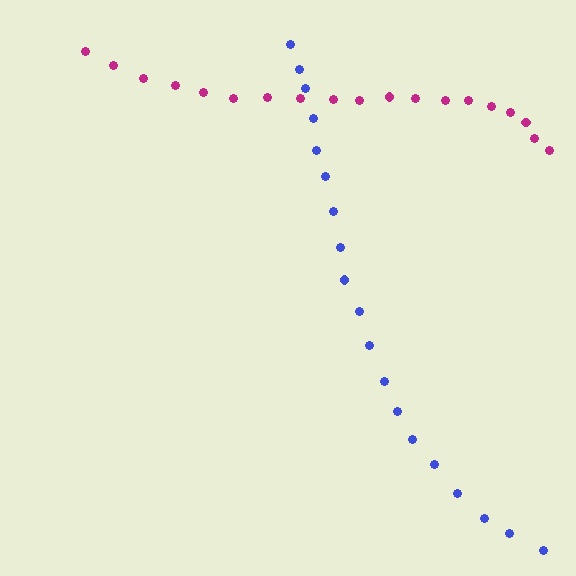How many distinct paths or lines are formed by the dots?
There are 2 distinct paths.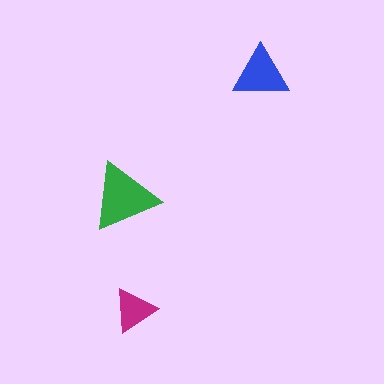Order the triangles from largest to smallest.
the green one, the blue one, the magenta one.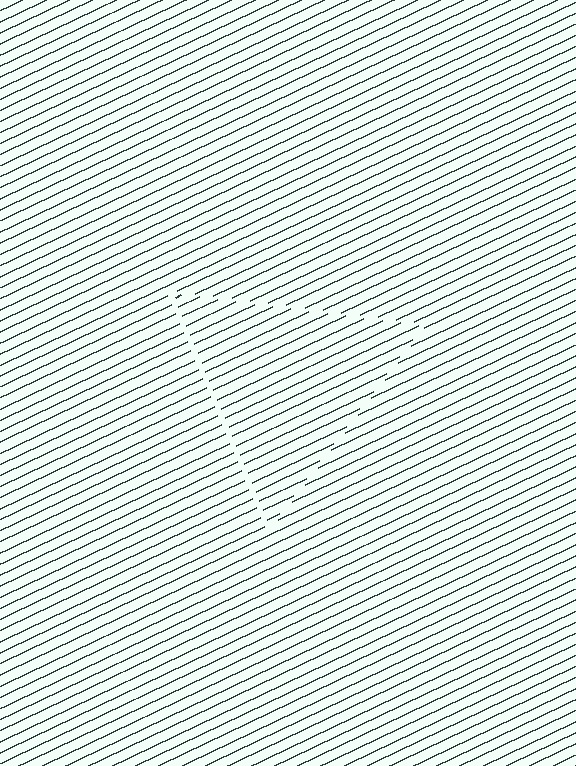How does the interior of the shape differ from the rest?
The interior of the shape contains the same grating, shifted by half a period — the contour is defined by the phase discontinuity where line-ends from the inner and outer gratings abut.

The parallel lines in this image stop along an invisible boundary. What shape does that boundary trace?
An illusory triangle. The interior of the shape contains the same grating, shifted by half a period — the contour is defined by the phase discontinuity where line-ends from the inner and outer gratings abut.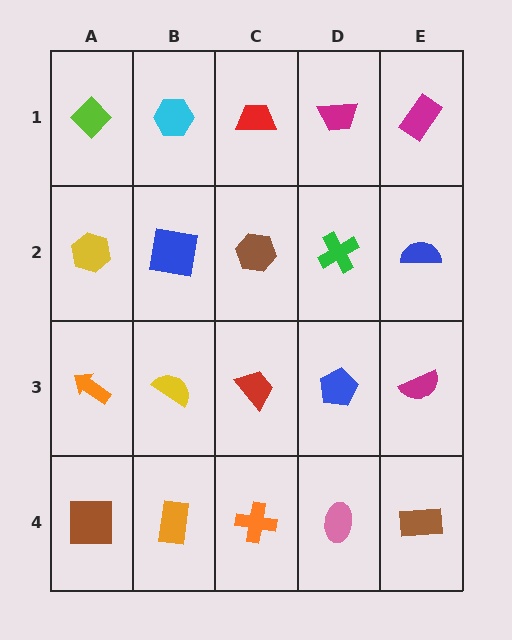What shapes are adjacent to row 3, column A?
A yellow hexagon (row 2, column A), a brown square (row 4, column A), a yellow semicircle (row 3, column B).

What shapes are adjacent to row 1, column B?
A blue square (row 2, column B), a lime diamond (row 1, column A), a red trapezoid (row 1, column C).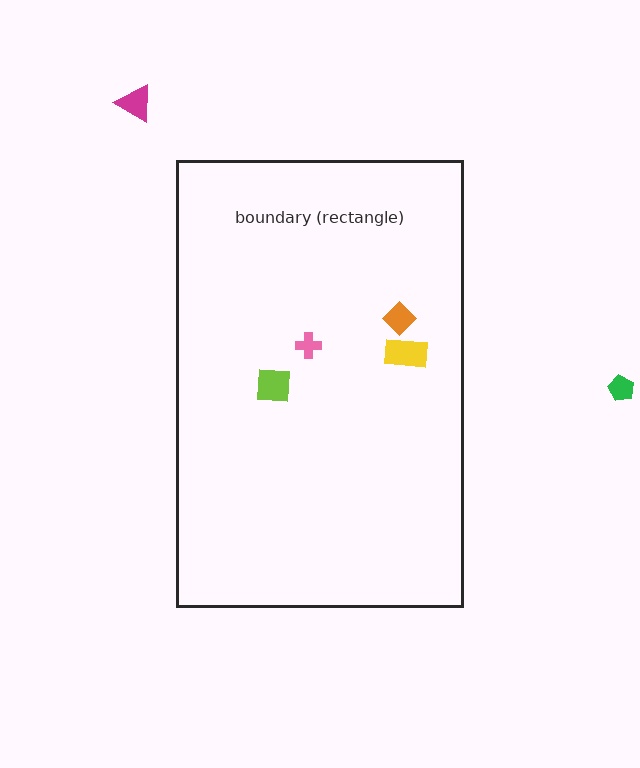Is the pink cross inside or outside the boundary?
Inside.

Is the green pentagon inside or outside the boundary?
Outside.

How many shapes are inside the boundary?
4 inside, 2 outside.